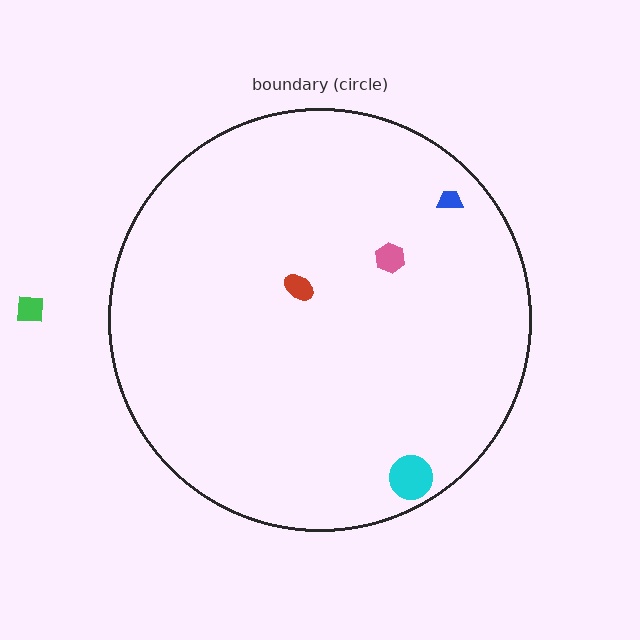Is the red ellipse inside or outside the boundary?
Inside.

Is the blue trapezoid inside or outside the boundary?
Inside.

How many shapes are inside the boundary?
4 inside, 1 outside.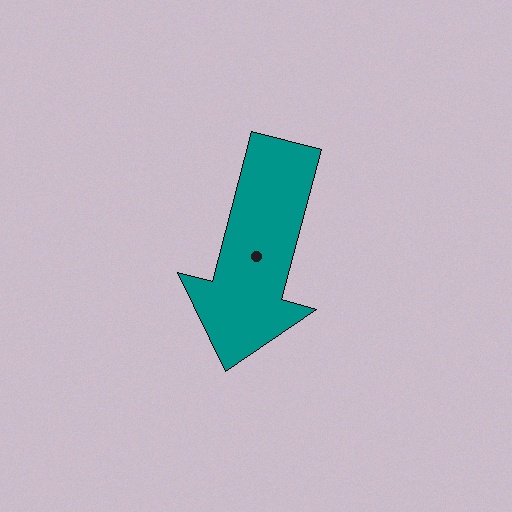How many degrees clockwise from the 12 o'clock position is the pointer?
Approximately 195 degrees.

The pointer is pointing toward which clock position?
Roughly 6 o'clock.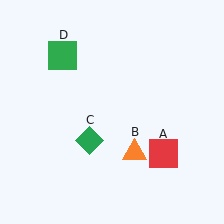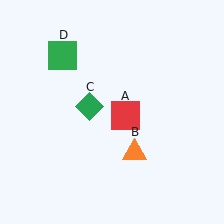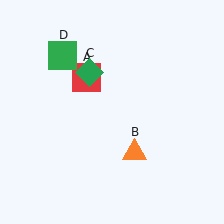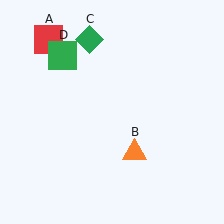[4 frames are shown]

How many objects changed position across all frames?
2 objects changed position: red square (object A), green diamond (object C).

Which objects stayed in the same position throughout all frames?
Orange triangle (object B) and green square (object D) remained stationary.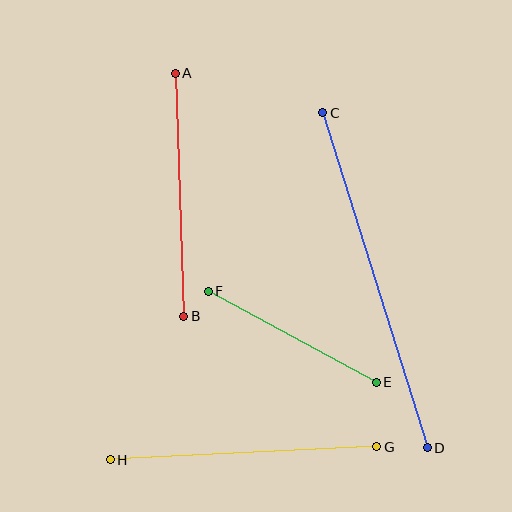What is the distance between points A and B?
The distance is approximately 243 pixels.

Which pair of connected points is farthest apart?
Points C and D are farthest apart.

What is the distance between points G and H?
The distance is approximately 267 pixels.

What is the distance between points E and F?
The distance is approximately 191 pixels.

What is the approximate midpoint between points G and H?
The midpoint is at approximately (243, 453) pixels.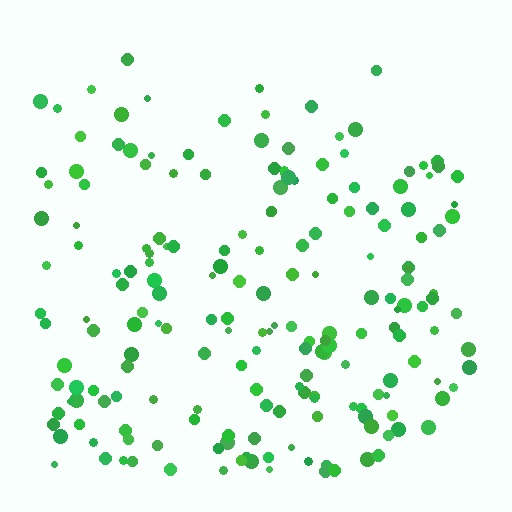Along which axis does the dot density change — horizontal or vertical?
Vertical.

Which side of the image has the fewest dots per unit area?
The top.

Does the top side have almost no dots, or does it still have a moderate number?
Still a moderate number, just noticeably fewer than the bottom.